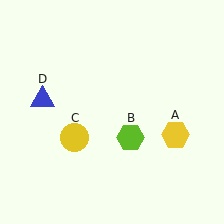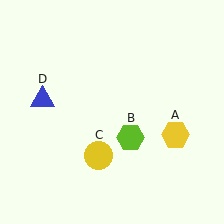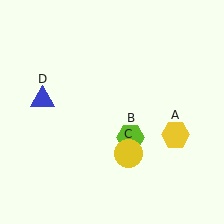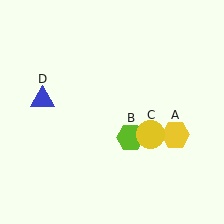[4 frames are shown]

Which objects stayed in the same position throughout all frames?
Yellow hexagon (object A) and lime hexagon (object B) and blue triangle (object D) remained stationary.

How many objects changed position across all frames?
1 object changed position: yellow circle (object C).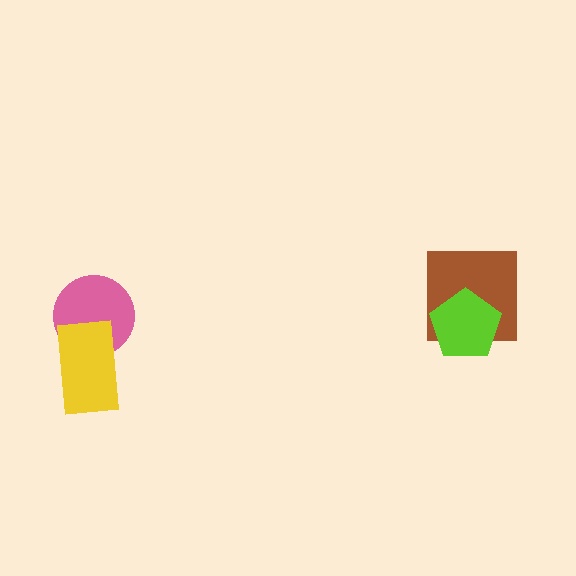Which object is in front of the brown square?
The lime pentagon is in front of the brown square.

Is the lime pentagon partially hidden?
No, no other shape covers it.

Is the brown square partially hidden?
Yes, it is partially covered by another shape.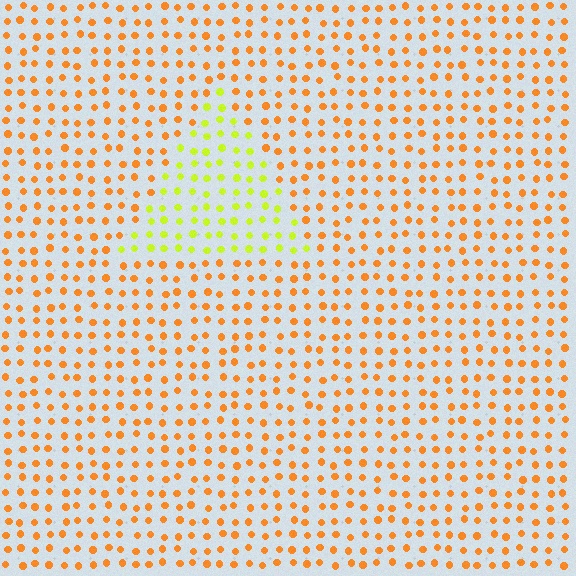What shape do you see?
I see a triangle.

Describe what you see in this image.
The image is filled with small orange elements in a uniform arrangement. A triangle-shaped region is visible where the elements are tinted to a slightly different hue, forming a subtle color boundary.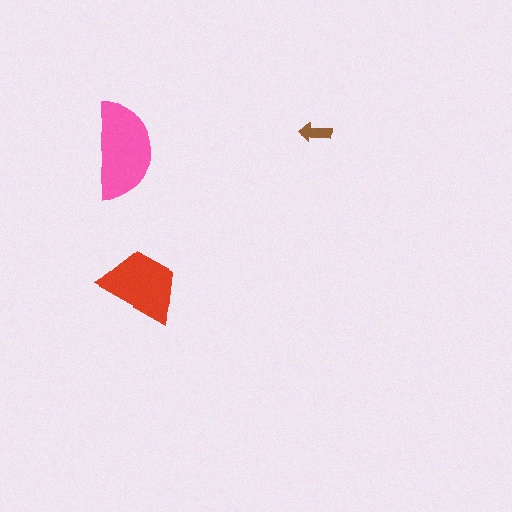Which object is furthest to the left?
The pink semicircle is leftmost.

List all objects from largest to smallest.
The pink semicircle, the red trapezoid, the brown arrow.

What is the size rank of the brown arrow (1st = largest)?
3rd.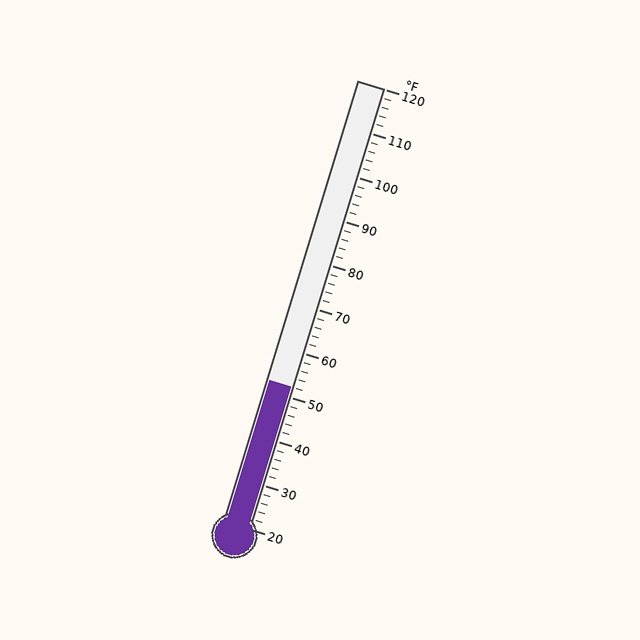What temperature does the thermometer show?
The thermometer shows approximately 52°F.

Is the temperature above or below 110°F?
The temperature is below 110°F.